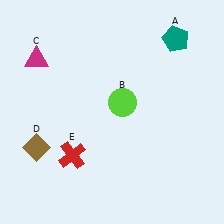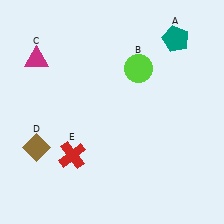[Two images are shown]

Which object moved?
The lime circle (B) moved up.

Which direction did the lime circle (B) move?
The lime circle (B) moved up.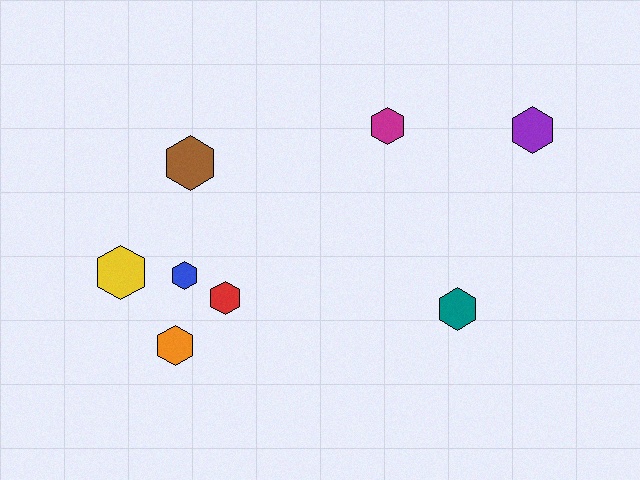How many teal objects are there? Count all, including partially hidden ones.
There is 1 teal object.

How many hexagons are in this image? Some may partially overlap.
There are 8 hexagons.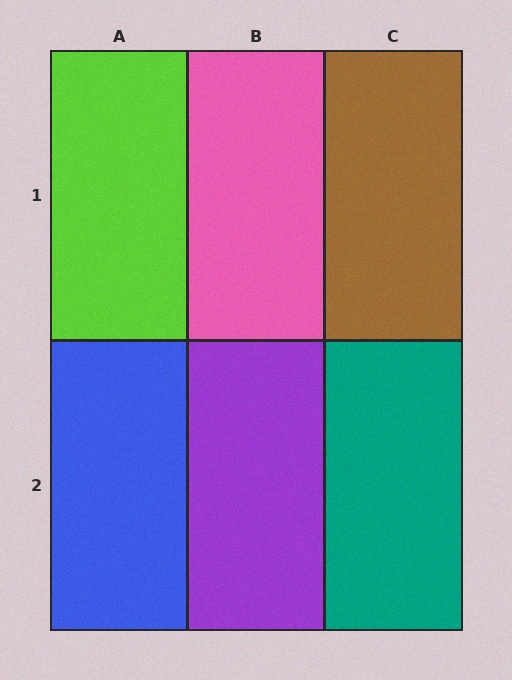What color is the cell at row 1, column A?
Lime.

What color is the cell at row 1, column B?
Pink.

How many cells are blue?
1 cell is blue.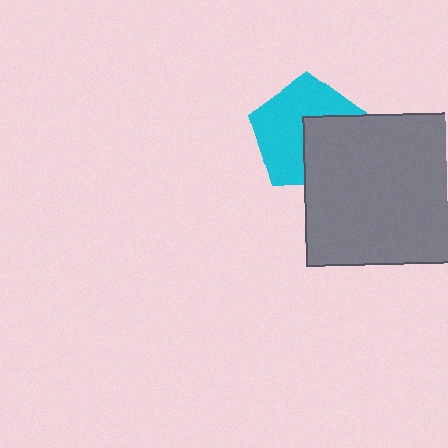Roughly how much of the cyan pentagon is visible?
About half of it is visible (roughly 61%).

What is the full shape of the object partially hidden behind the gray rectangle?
The partially hidden object is a cyan pentagon.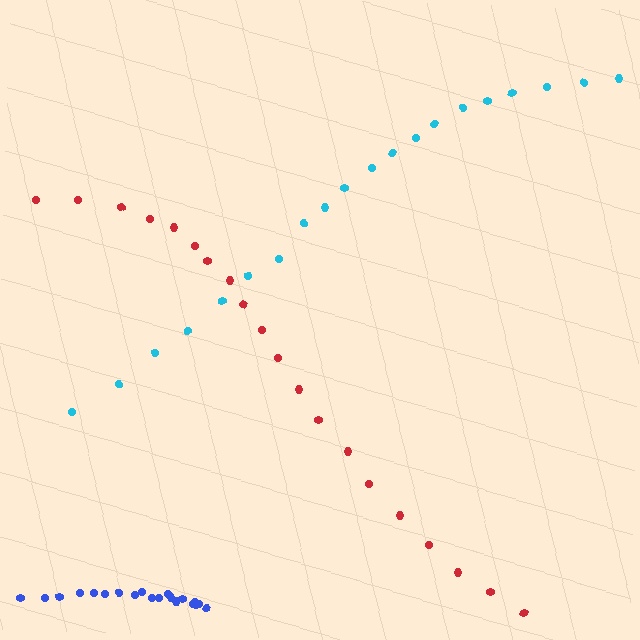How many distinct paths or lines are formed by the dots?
There are 3 distinct paths.